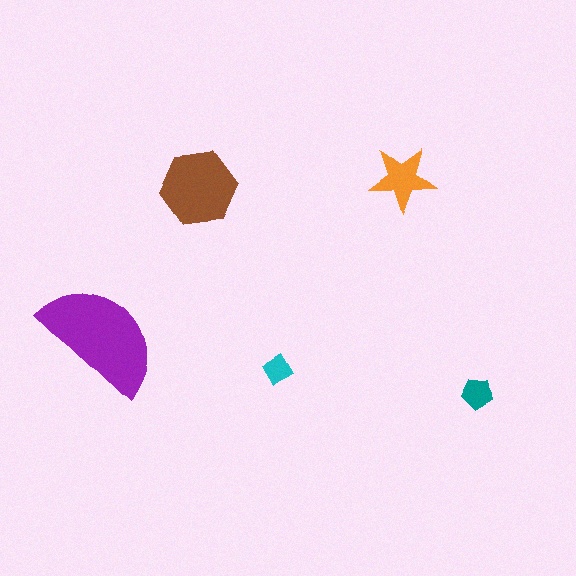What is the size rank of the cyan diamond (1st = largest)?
5th.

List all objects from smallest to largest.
The cyan diamond, the teal pentagon, the orange star, the brown hexagon, the purple semicircle.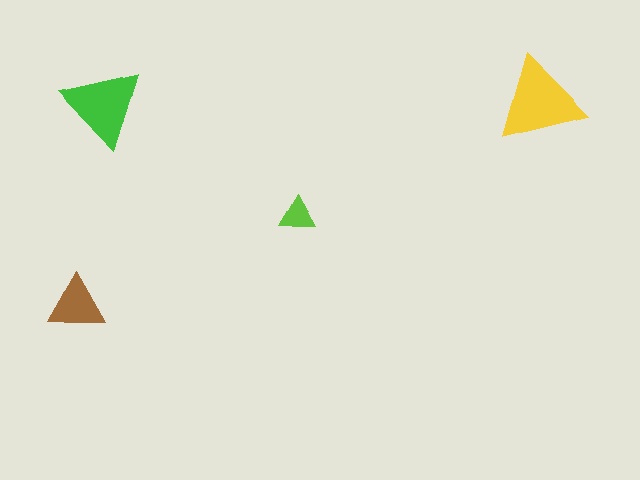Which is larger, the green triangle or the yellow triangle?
The yellow one.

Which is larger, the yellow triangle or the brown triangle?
The yellow one.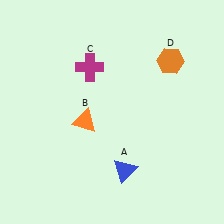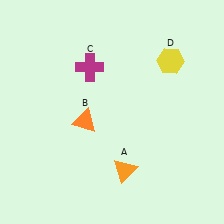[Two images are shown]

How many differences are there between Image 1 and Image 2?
There are 2 differences between the two images.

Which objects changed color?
A changed from blue to orange. D changed from orange to yellow.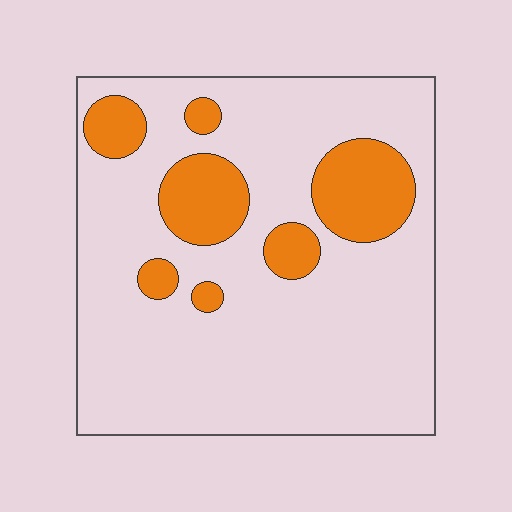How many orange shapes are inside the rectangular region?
7.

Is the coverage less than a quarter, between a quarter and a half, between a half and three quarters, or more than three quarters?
Less than a quarter.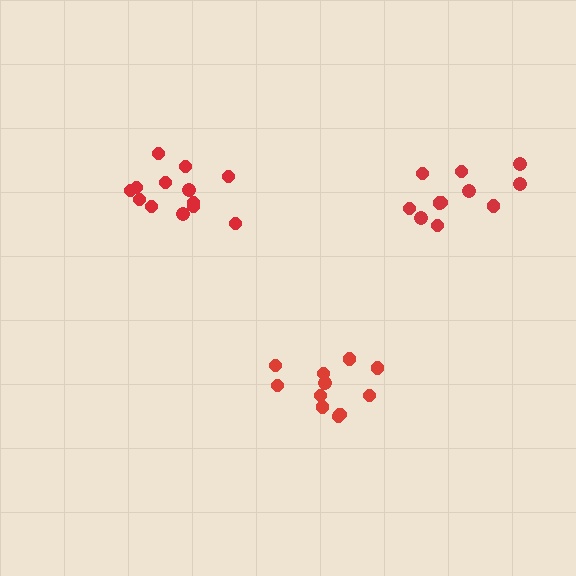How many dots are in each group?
Group 1: 11 dots, Group 2: 13 dots, Group 3: 11 dots (35 total).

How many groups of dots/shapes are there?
There are 3 groups.